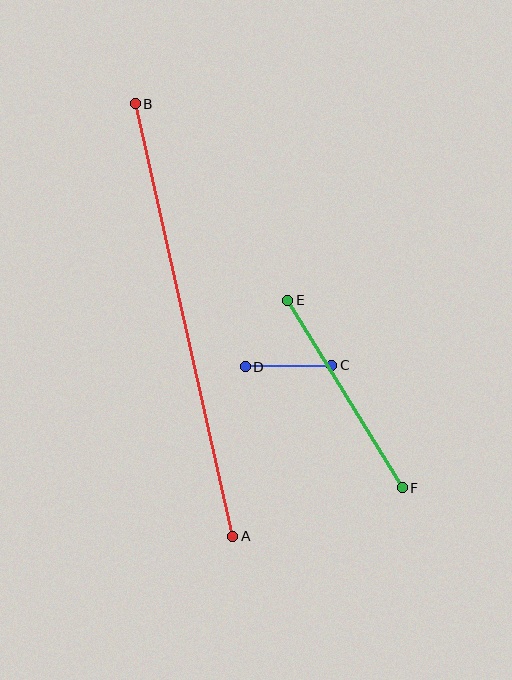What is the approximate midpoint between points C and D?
The midpoint is at approximately (288, 366) pixels.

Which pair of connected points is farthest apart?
Points A and B are farthest apart.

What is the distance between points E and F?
The distance is approximately 220 pixels.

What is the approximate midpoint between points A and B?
The midpoint is at approximately (184, 320) pixels.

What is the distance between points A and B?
The distance is approximately 443 pixels.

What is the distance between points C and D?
The distance is approximately 87 pixels.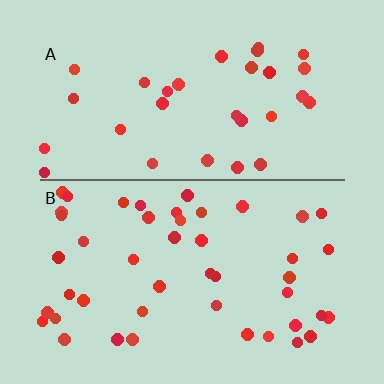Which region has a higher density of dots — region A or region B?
B (the bottom).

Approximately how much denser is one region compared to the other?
Approximately 1.5× — region B over region A.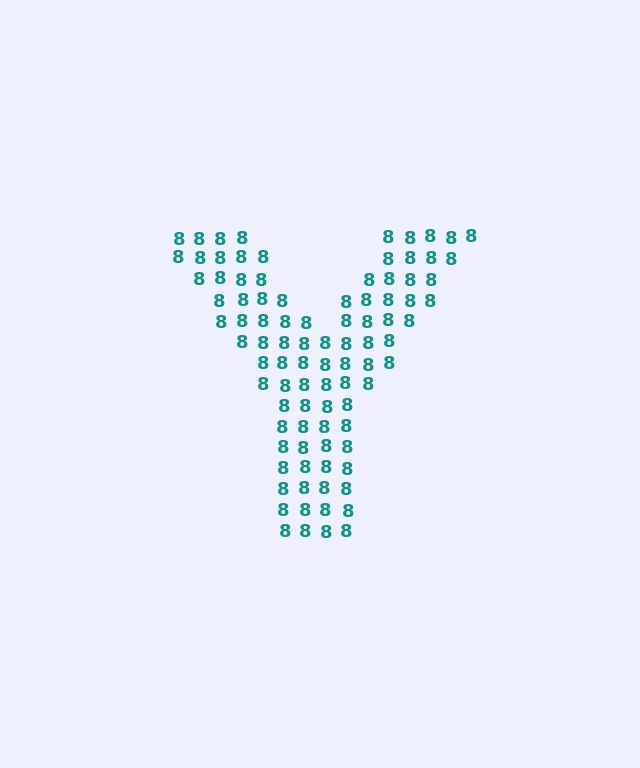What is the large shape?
The large shape is the letter Y.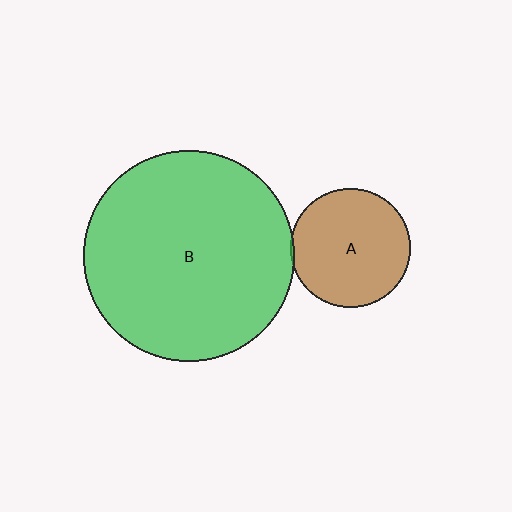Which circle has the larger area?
Circle B (green).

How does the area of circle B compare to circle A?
Approximately 3.1 times.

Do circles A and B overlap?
Yes.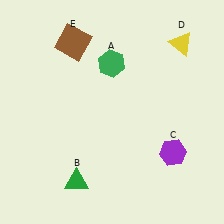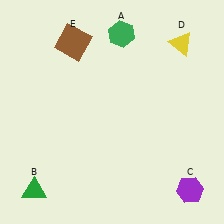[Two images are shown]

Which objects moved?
The objects that moved are: the green hexagon (A), the green triangle (B), the purple hexagon (C).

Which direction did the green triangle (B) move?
The green triangle (B) moved left.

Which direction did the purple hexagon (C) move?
The purple hexagon (C) moved down.